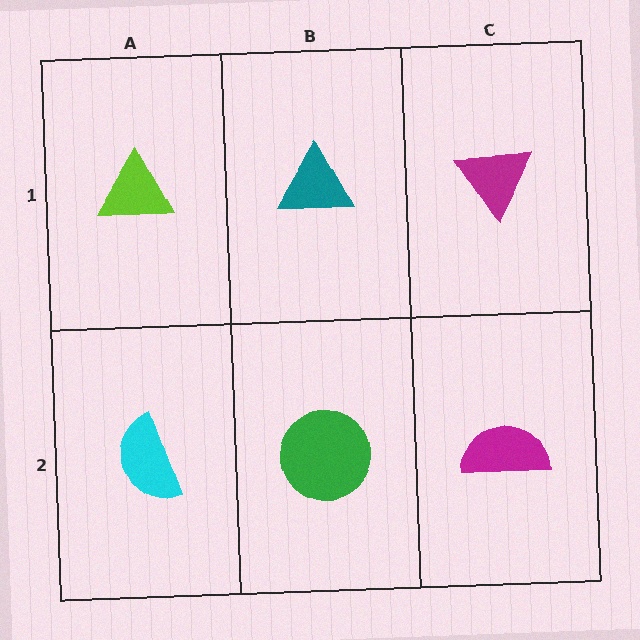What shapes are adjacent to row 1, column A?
A cyan semicircle (row 2, column A), a teal triangle (row 1, column B).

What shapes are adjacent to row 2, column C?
A magenta triangle (row 1, column C), a green circle (row 2, column B).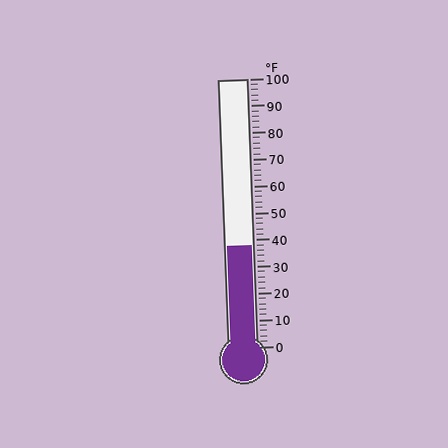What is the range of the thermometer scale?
The thermometer scale ranges from 0°F to 100°F.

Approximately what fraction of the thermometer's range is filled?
The thermometer is filled to approximately 40% of its range.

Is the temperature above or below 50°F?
The temperature is below 50°F.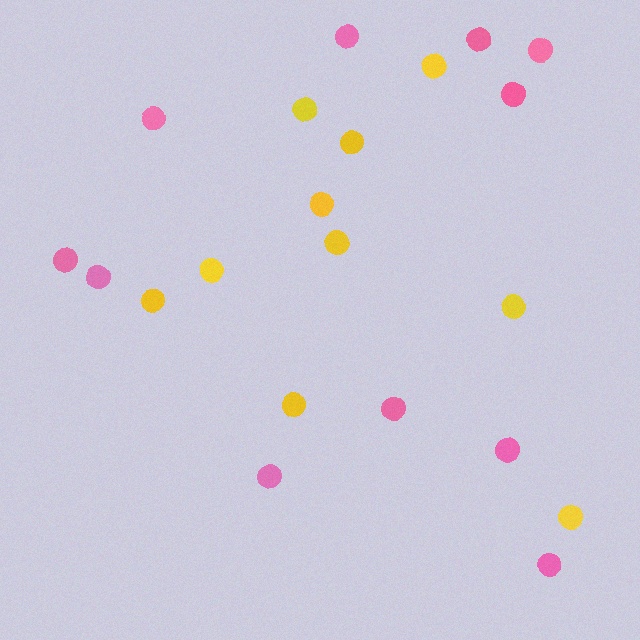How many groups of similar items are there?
There are 2 groups: one group of yellow circles (10) and one group of pink circles (11).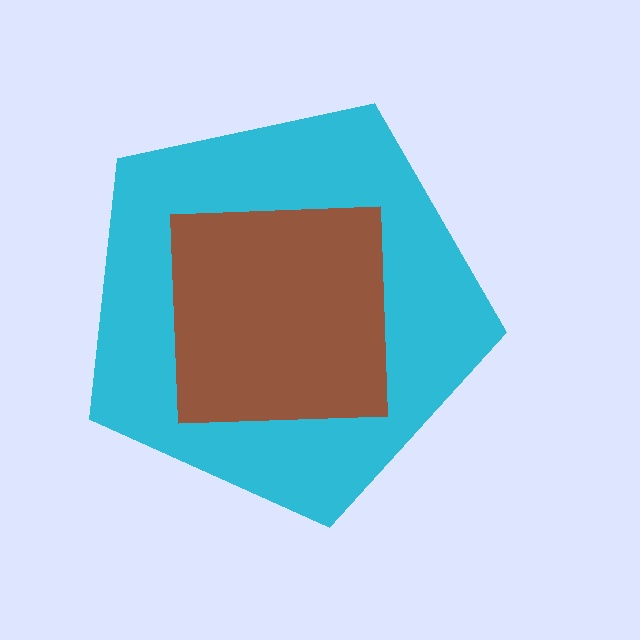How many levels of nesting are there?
2.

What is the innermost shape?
The brown square.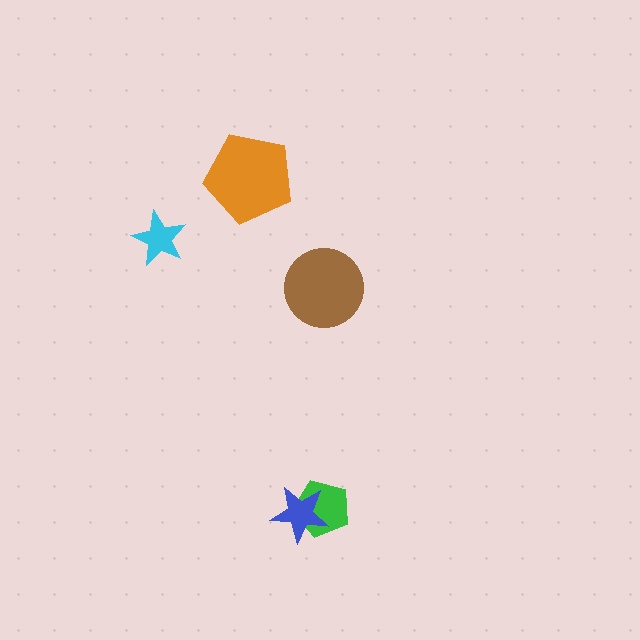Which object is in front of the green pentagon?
The blue star is in front of the green pentagon.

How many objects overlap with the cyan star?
0 objects overlap with the cyan star.